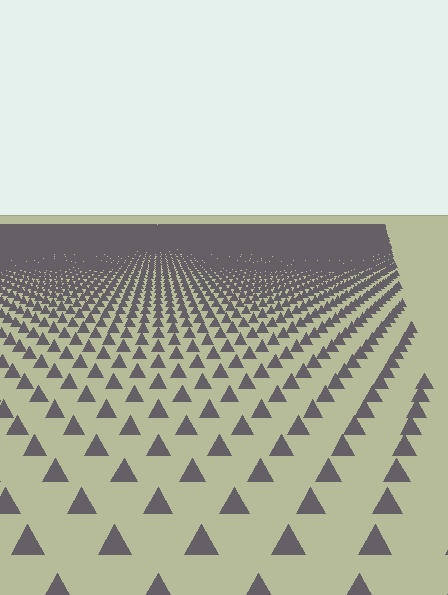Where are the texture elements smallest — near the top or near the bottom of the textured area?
Near the top.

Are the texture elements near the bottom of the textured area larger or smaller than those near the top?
Larger. Near the bottom, elements are closer to the viewer and appear at a bigger on-screen size.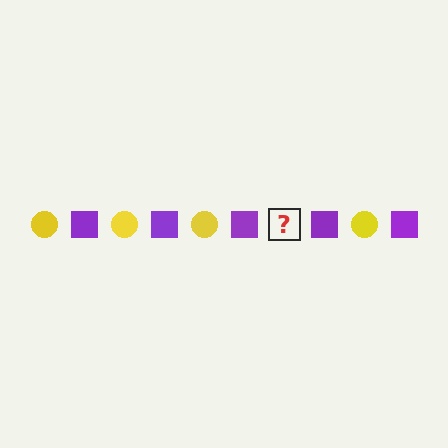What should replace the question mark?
The question mark should be replaced with a yellow circle.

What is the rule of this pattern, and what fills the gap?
The rule is that the pattern alternates between yellow circle and purple square. The gap should be filled with a yellow circle.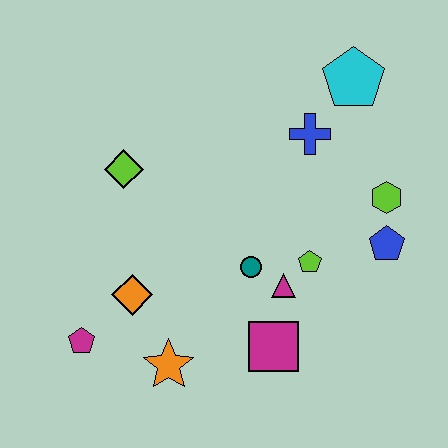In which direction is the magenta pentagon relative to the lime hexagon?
The magenta pentagon is to the left of the lime hexagon.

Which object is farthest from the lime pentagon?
The magenta pentagon is farthest from the lime pentagon.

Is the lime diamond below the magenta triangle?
No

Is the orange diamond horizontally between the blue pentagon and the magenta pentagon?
Yes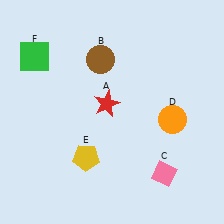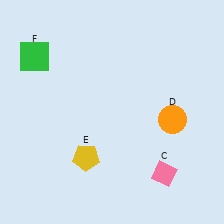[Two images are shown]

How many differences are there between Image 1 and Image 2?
There are 2 differences between the two images.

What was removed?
The brown circle (B), the red star (A) were removed in Image 2.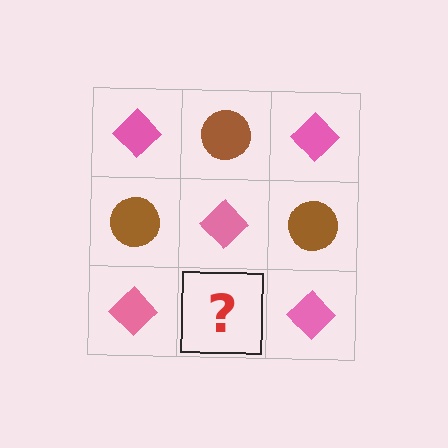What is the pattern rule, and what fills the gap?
The rule is that it alternates pink diamond and brown circle in a checkerboard pattern. The gap should be filled with a brown circle.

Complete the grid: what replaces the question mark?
The question mark should be replaced with a brown circle.